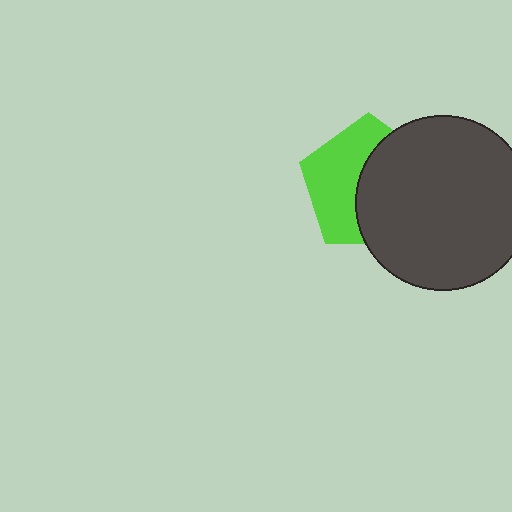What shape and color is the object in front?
The object in front is a dark gray circle.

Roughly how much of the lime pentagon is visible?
About half of it is visible (roughly 47%).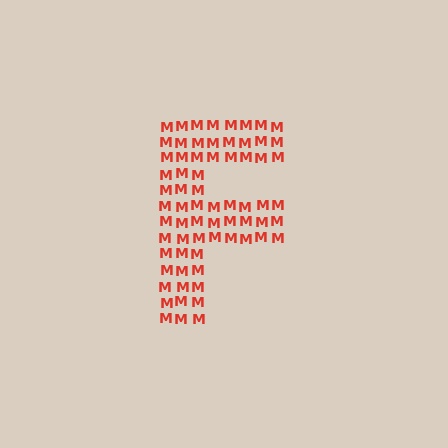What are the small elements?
The small elements are letter M's.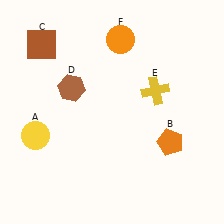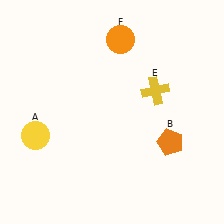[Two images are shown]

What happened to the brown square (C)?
The brown square (C) was removed in Image 2. It was in the top-left area of Image 1.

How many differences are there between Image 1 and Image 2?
There are 2 differences between the two images.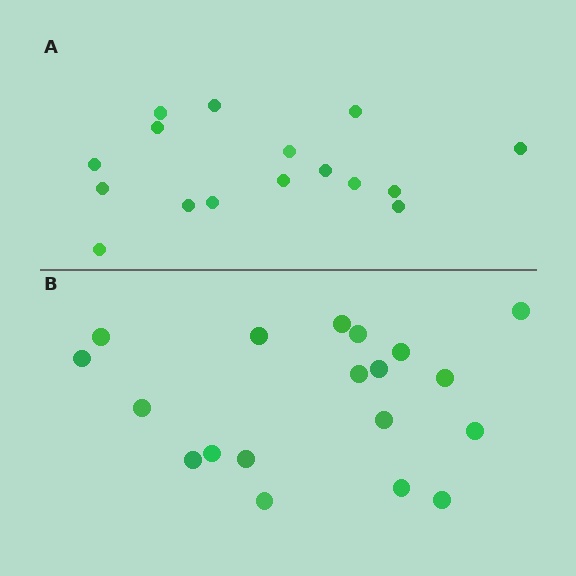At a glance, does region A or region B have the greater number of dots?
Region B (the bottom region) has more dots.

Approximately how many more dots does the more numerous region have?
Region B has just a few more — roughly 2 or 3 more dots than region A.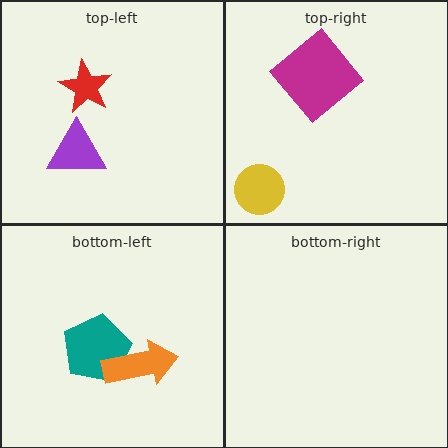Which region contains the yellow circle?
The top-right region.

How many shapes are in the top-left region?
2.